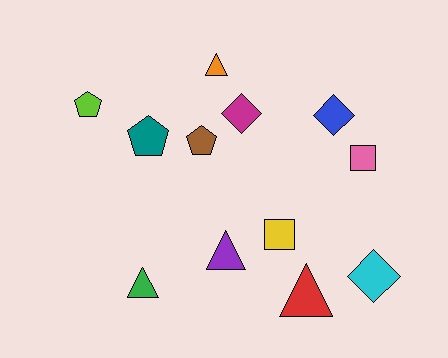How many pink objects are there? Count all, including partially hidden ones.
There is 1 pink object.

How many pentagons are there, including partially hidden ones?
There are 3 pentagons.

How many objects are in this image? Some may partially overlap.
There are 12 objects.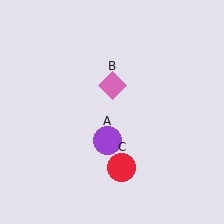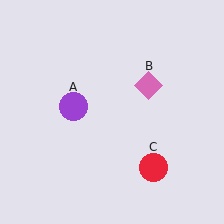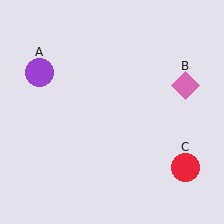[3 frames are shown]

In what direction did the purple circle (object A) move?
The purple circle (object A) moved up and to the left.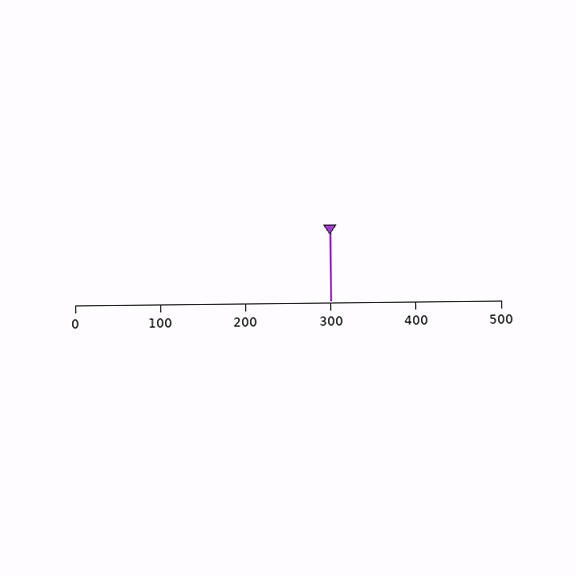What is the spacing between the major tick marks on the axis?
The major ticks are spaced 100 apart.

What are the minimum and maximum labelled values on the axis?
The axis runs from 0 to 500.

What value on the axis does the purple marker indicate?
The marker indicates approximately 300.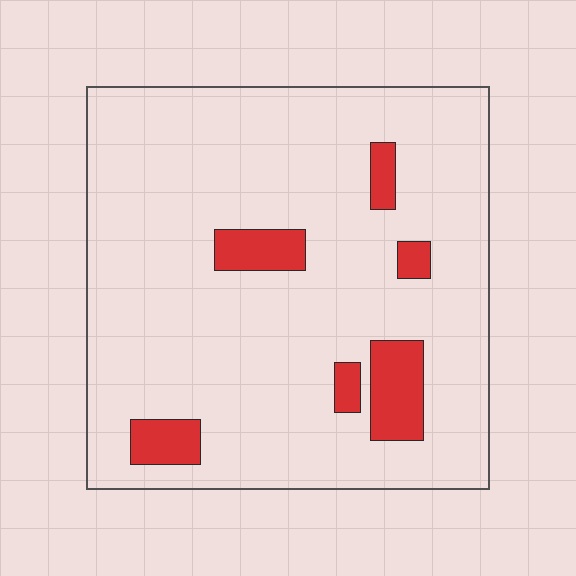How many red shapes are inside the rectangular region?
6.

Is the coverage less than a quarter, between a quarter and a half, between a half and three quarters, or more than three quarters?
Less than a quarter.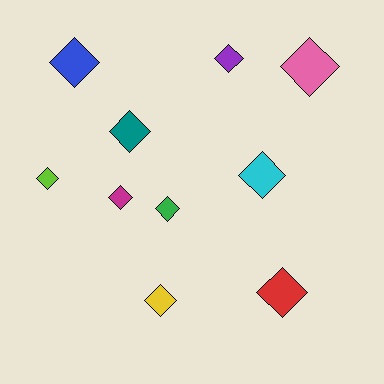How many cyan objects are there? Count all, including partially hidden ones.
There is 1 cyan object.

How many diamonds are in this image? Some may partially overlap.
There are 10 diamonds.